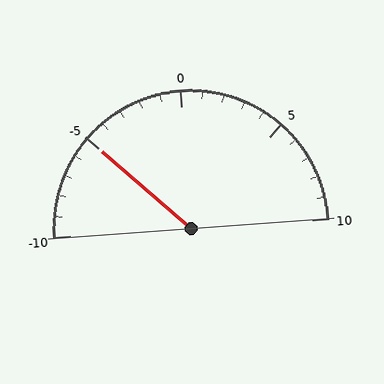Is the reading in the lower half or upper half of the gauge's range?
The reading is in the lower half of the range (-10 to 10).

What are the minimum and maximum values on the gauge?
The gauge ranges from -10 to 10.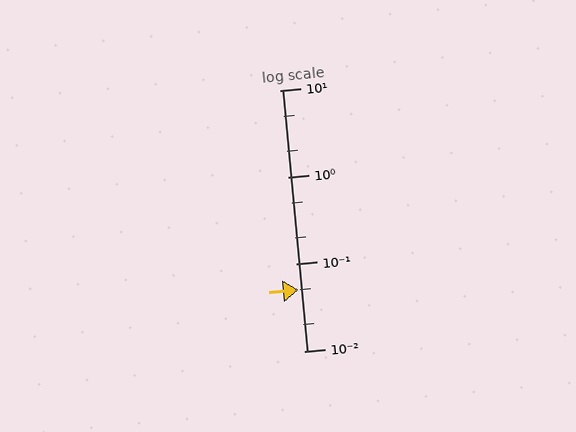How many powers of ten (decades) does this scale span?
The scale spans 3 decades, from 0.01 to 10.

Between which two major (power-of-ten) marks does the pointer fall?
The pointer is between 0.01 and 0.1.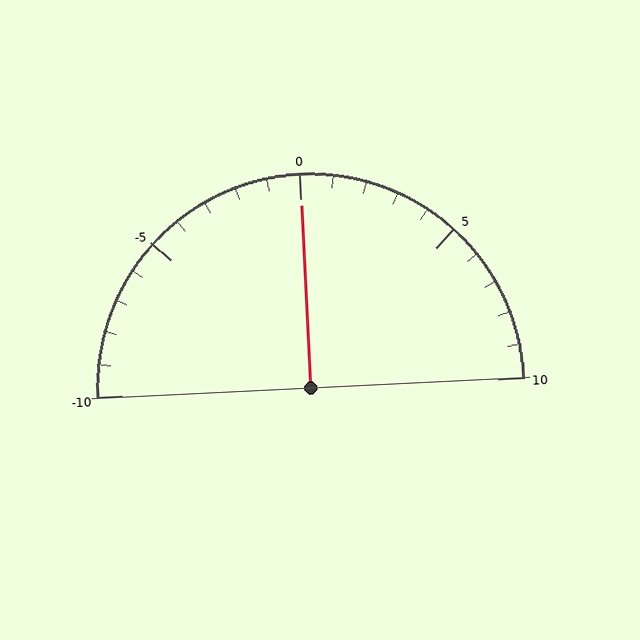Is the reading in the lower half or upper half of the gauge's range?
The reading is in the upper half of the range (-10 to 10).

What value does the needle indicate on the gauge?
The needle indicates approximately 0.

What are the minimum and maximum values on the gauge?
The gauge ranges from -10 to 10.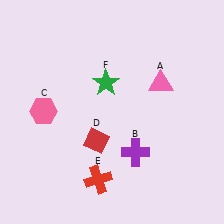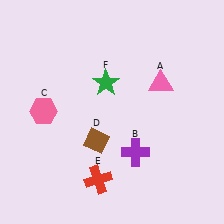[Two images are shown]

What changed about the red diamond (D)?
In Image 1, D is red. In Image 2, it changed to brown.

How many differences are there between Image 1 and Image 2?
There is 1 difference between the two images.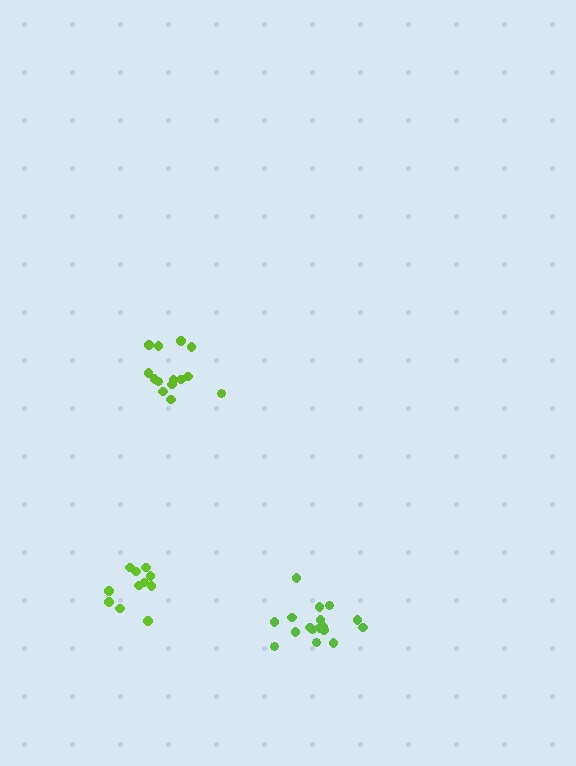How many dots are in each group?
Group 1: 17 dots, Group 2: 14 dots, Group 3: 11 dots (42 total).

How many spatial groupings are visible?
There are 3 spatial groupings.